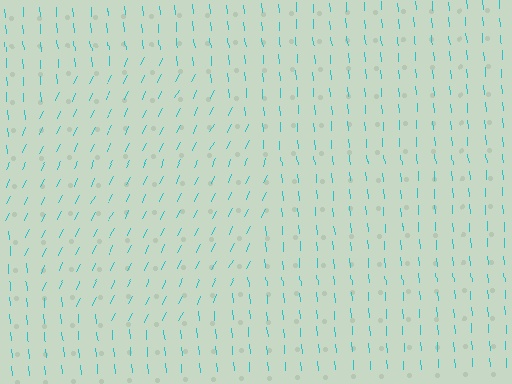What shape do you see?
I see a circle.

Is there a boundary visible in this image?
Yes, there is a texture boundary formed by a change in line orientation.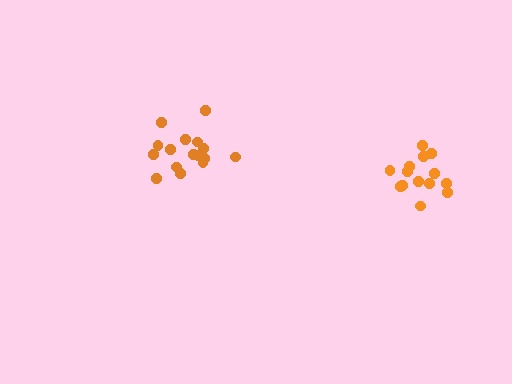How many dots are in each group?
Group 1: 14 dots, Group 2: 16 dots (30 total).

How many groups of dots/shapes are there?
There are 2 groups.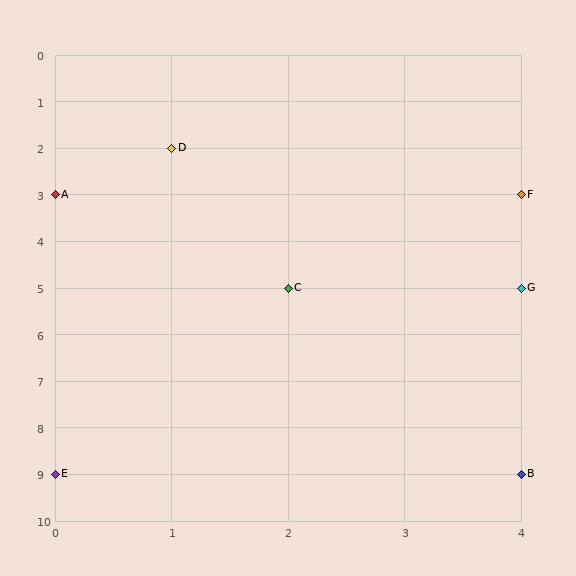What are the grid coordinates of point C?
Point C is at grid coordinates (2, 5).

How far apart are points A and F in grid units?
Points A and F are 4 columns apart.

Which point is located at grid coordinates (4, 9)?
Point B is at (4, 9).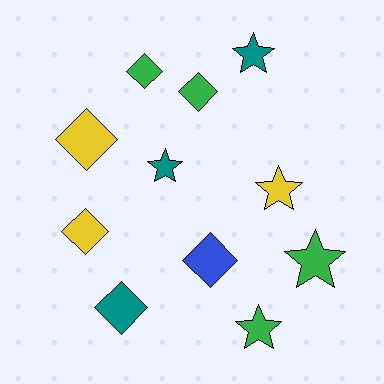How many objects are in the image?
There are 11 objects.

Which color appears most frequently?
Green, with 4 objects.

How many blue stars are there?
There are no blue stars.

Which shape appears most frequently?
Diamond, with 6 objects.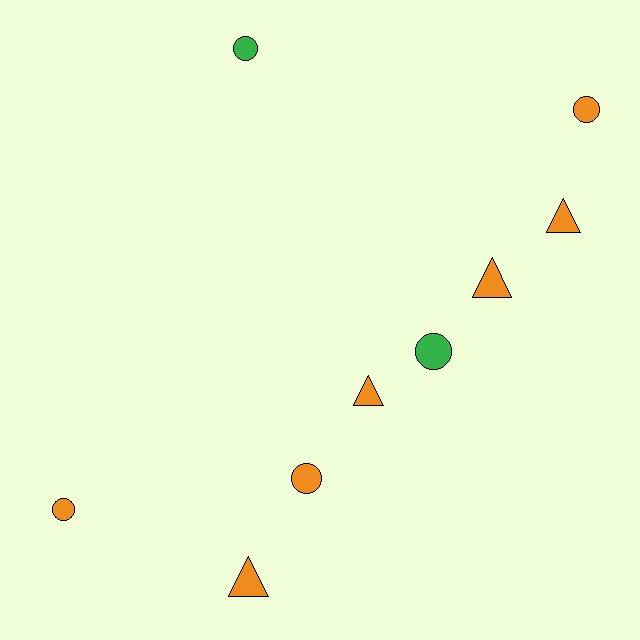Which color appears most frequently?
Orange, with 7 objects.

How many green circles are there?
There are 2 green circles.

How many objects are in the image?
There are 9 objects.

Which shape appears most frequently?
Circle, with 5 objects.